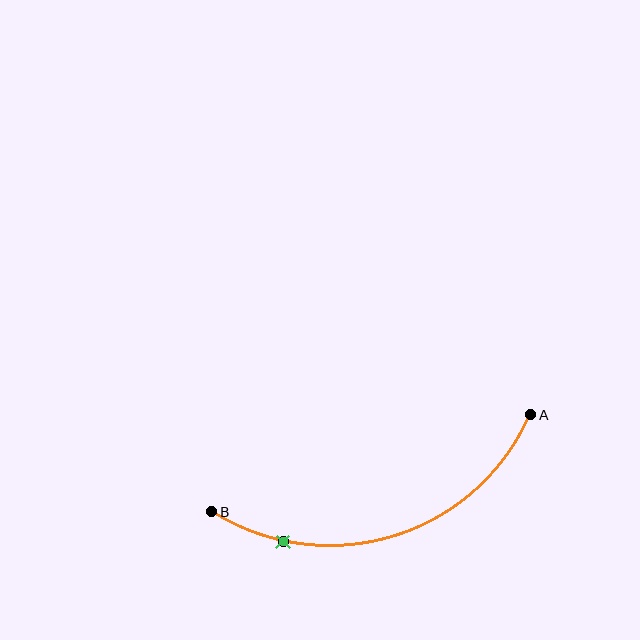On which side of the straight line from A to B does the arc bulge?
The arc bulges below the straight line connecting A and B.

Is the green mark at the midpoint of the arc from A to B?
No. The green mark lies on the arc but is closer to endpoint B. The arc midpoint would be at the point on the curve equidistant along the arc from both A and B.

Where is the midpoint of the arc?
The arc midpoint is the point on the curve farthest from the straight line joining A and B. It sits below that line.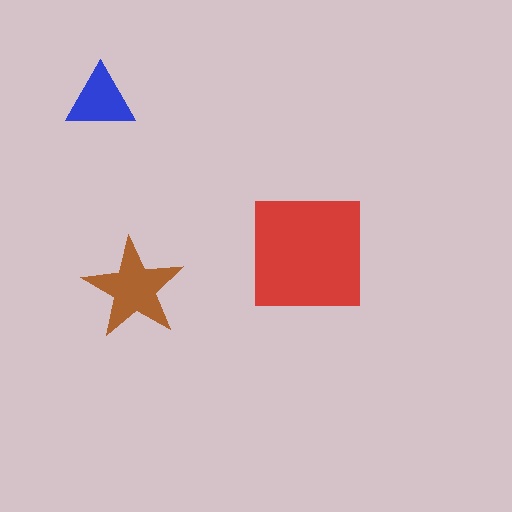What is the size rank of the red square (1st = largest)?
1st.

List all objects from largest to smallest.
The red square, the brown star, the blue triangle.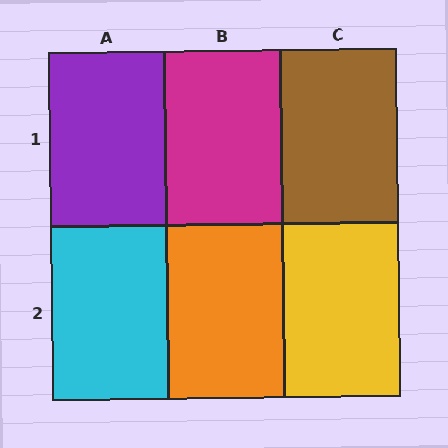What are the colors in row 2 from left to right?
Cyan, orange, yellow.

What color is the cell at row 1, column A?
Purple.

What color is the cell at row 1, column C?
Brown.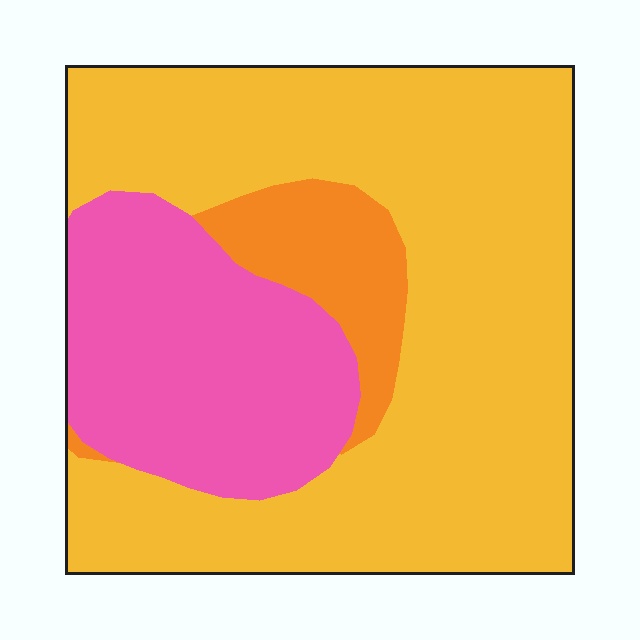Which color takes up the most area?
Yellow, at roughly 65%.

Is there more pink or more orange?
Pink.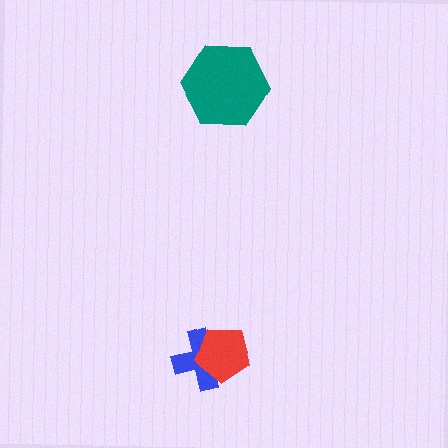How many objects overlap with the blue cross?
1 object overlaps with the blue cross.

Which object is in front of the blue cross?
The red pentagon is in front of the blue cross.